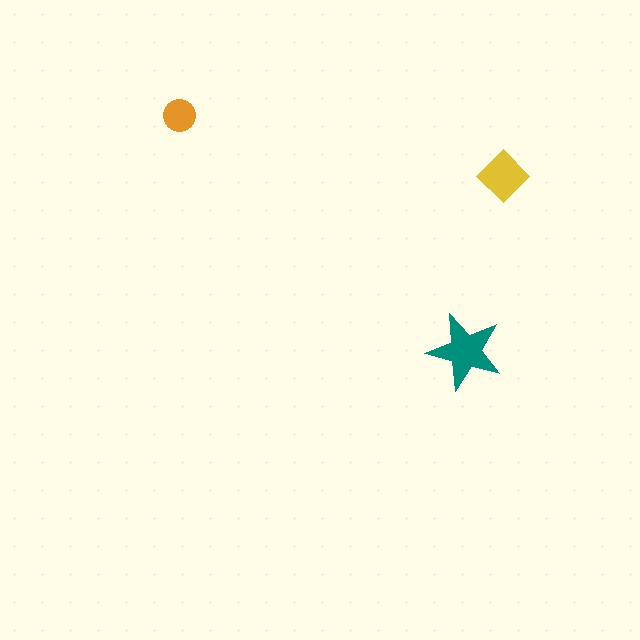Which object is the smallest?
The orange circle.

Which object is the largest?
The teal star.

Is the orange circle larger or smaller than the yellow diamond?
Smaller.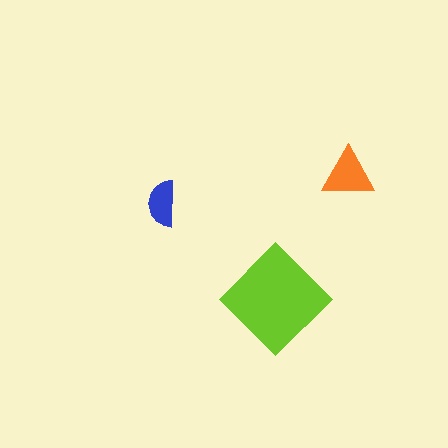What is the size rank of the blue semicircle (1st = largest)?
3rd.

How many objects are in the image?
There are 3 objects in the image.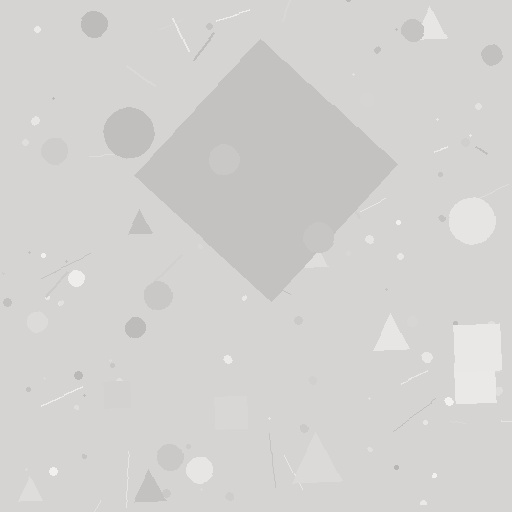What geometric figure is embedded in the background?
A diamond is embedded in the background.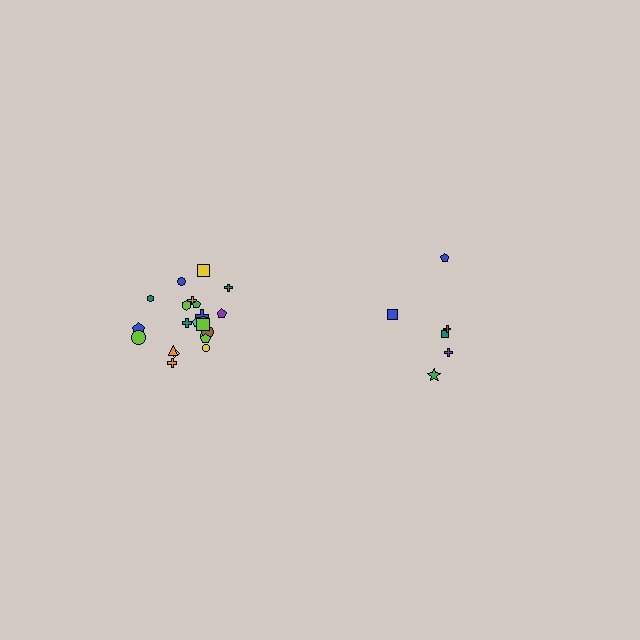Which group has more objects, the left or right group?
The left group.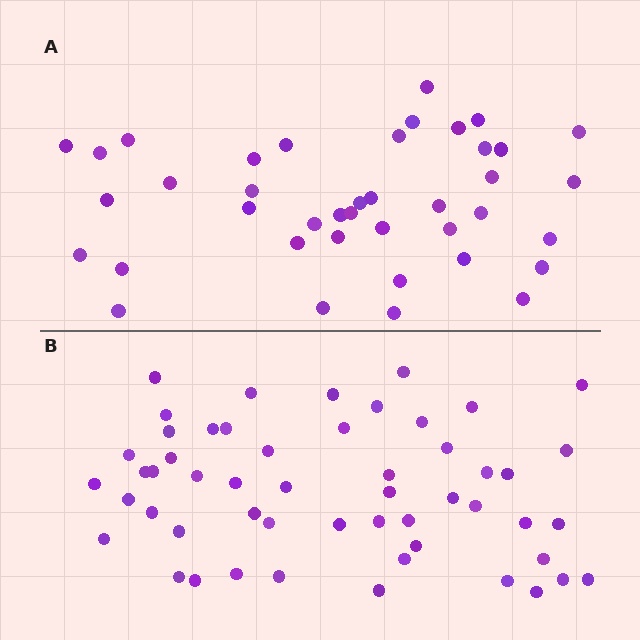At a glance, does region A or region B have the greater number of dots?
Region B (the bottom region) has more dots.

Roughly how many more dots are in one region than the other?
Region B has approximately 15 more dots than region A.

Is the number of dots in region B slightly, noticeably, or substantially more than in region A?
Region B has noticeably more, but not dramatically so. The ratio is roughly 1.3 to 1.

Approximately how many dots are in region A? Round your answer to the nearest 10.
About 40 dots.